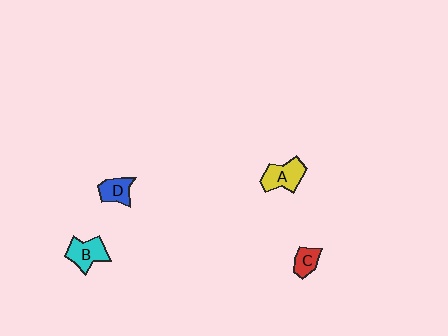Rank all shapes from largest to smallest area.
From largest to smallest: A (yellow), B (cyan), D (blue), C (red).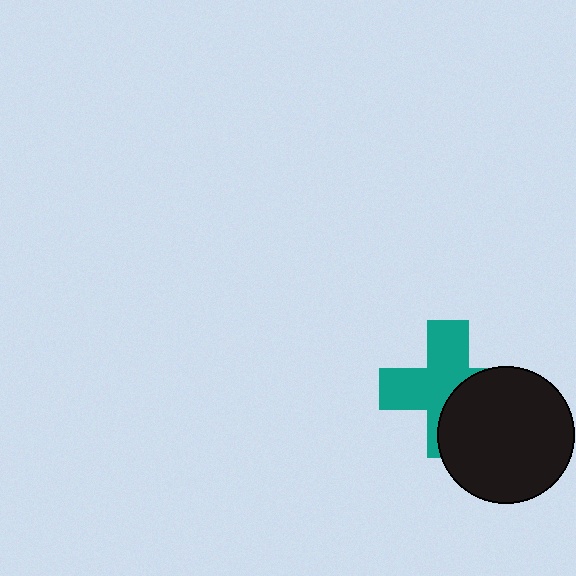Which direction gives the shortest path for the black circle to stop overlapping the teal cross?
Moving toward the lower-right gives the shortest separation.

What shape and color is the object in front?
The object in front is a black circle.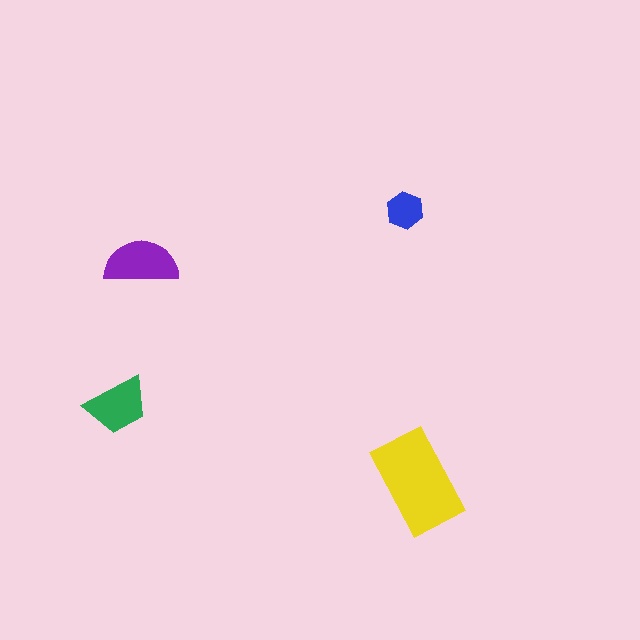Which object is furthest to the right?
The yellow rectangle is rightmost.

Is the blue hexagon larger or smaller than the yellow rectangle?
Smaller.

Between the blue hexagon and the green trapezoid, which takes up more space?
The green trapezoid.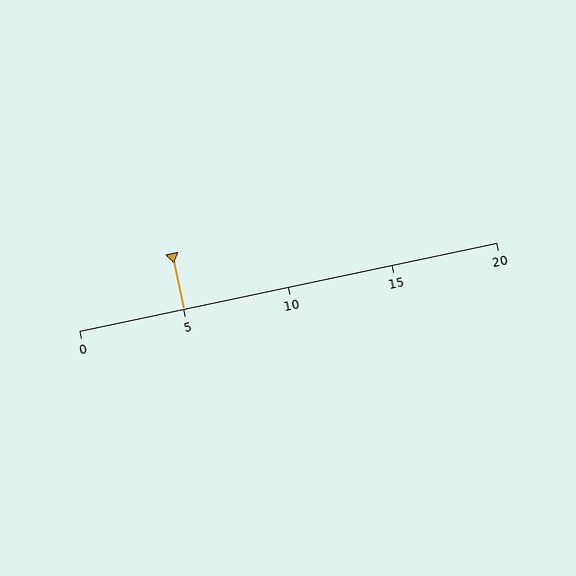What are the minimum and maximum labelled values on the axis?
The axis runs from 0 to 20.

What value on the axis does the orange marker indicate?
The marker indicates approximately 5.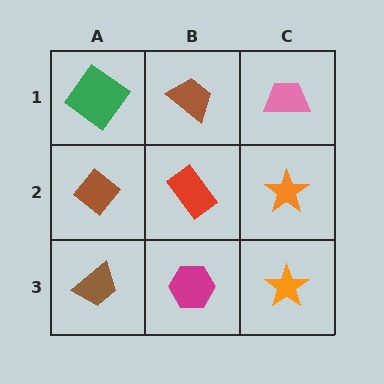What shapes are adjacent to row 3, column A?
A brown diamond (row 2, column A), a magenta hexagon (row 3, column B).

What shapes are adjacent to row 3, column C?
An orange star (row 2, column C), a magenta hexagon (row 3, column B).